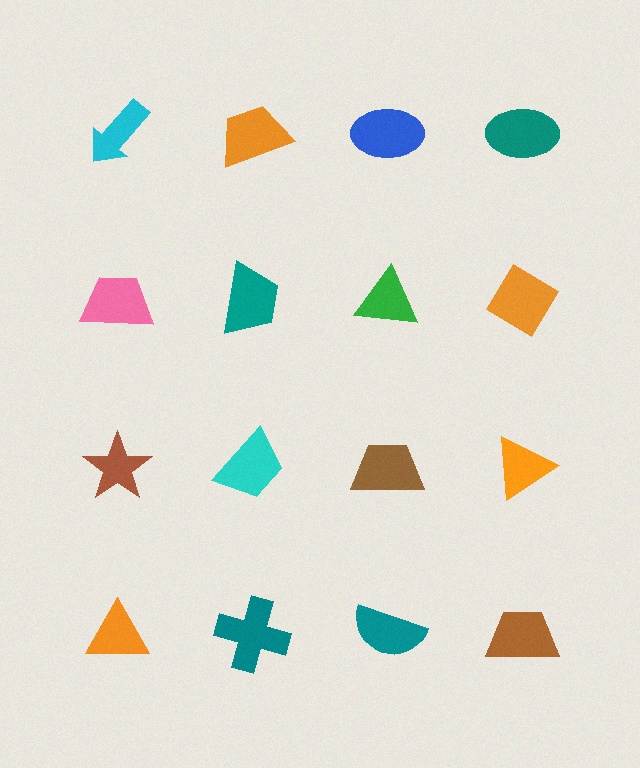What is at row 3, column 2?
A cyan trapezoid.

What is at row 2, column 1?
A pink trapezoid.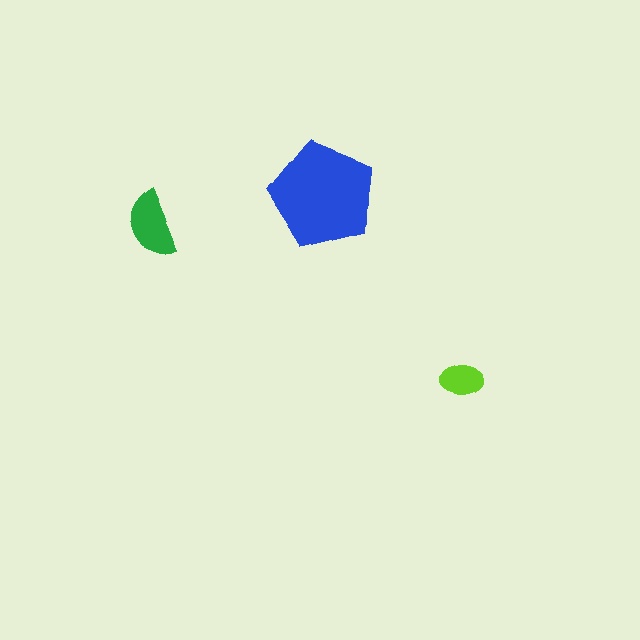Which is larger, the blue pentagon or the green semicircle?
The blue pentagon.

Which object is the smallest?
The lime ellipse.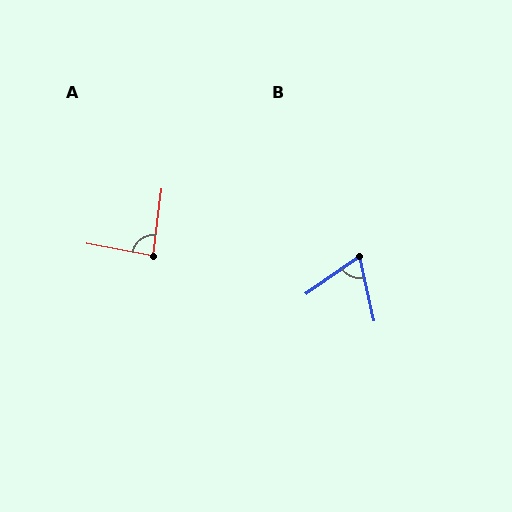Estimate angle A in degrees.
Approximately 87 degrees.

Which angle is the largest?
A, at approximately 87 degrees.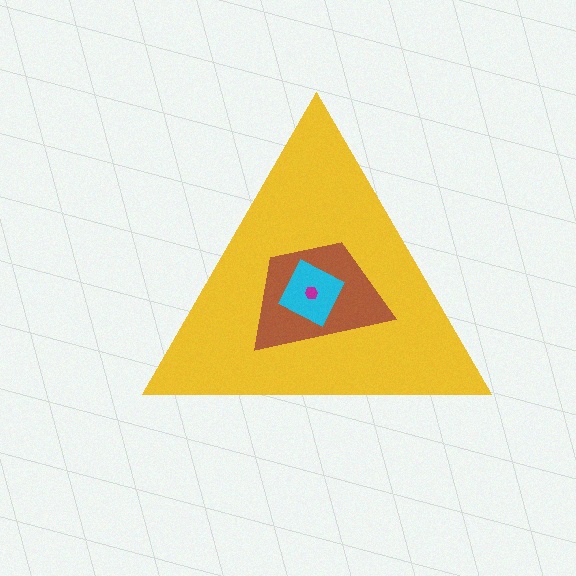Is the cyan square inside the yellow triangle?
Yes.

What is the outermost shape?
The yellow triangle.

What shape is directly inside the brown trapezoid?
The cyan square.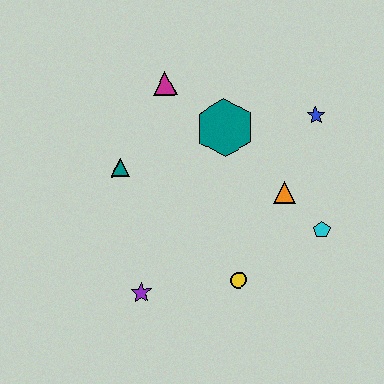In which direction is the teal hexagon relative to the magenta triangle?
The teal hexagon is to the right of the magenta triangle.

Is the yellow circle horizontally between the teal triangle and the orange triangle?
Yes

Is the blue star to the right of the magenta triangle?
Yes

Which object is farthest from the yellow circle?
The magenta triangle is farthest from the yellow circle.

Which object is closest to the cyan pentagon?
The orange triangle is closest to the cyan pentagon.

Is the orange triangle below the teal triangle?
Yes